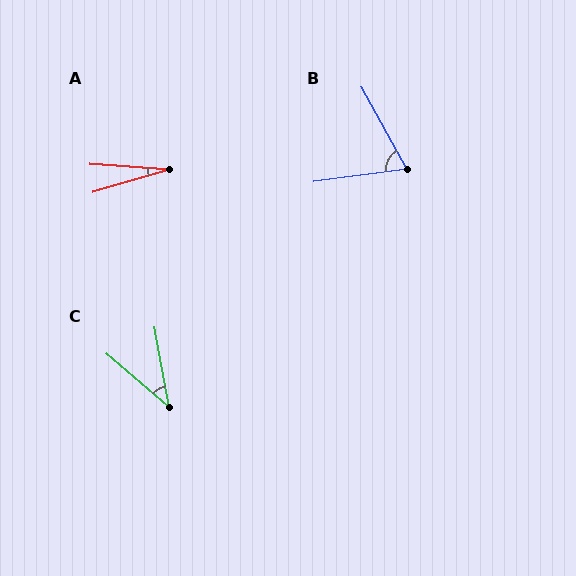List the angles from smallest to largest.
A (21°), C (39°), B (69°).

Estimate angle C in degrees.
Approximately 39 degrees.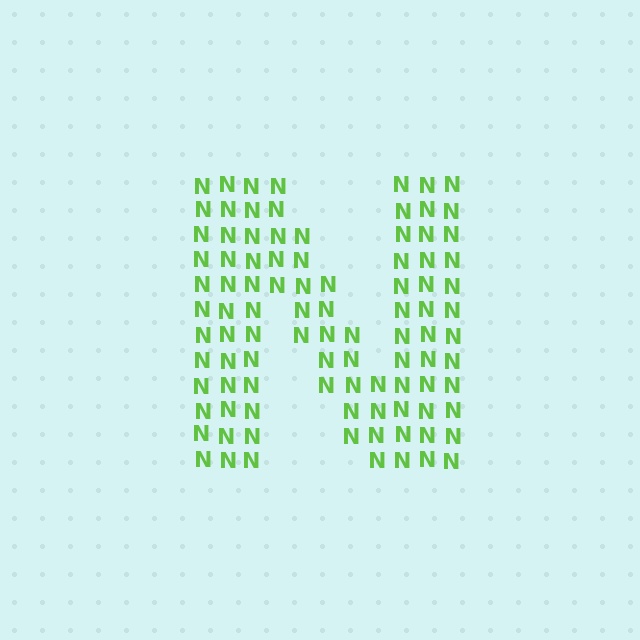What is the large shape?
The large shape is the letter N.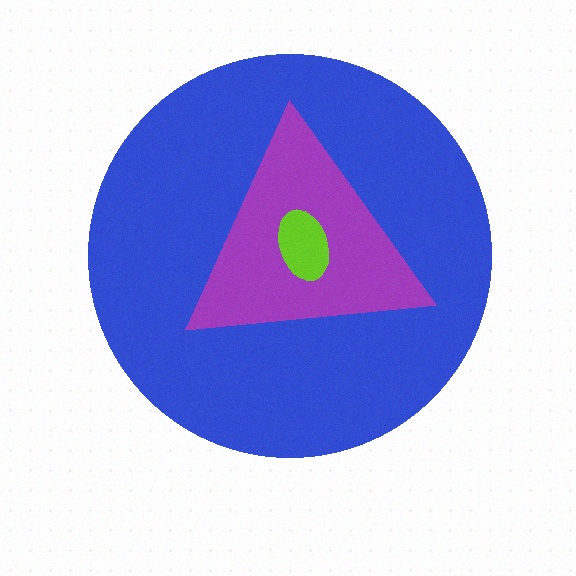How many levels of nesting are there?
3.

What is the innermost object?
The lime ellipse.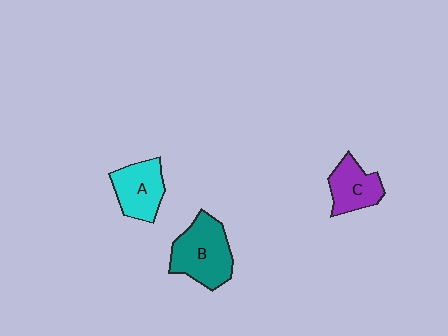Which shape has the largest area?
Shape B (teal).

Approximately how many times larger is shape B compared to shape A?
Approximately 1.3 times.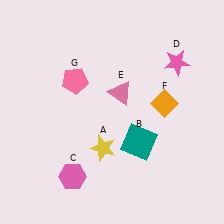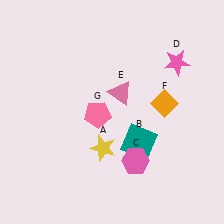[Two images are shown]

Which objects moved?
The objects that moved are: the pink hexagon (C), the pink pentagon (G).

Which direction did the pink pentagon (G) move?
The pink pentagon (G) moved down.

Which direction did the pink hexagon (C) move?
The pink hexagon (C) moved right.